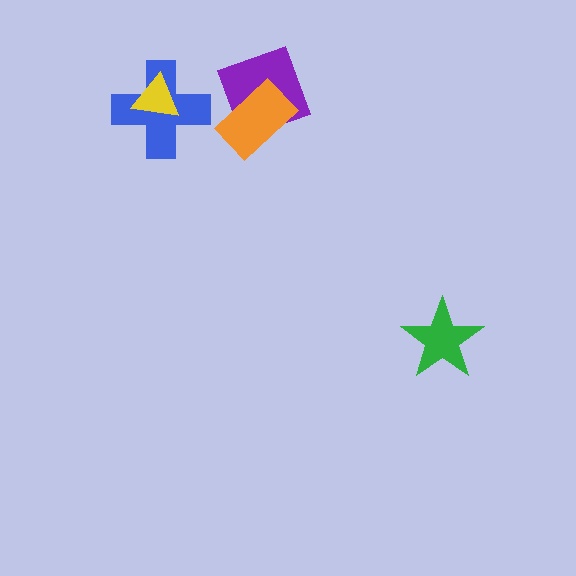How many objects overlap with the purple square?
1 object overlaps with the purple square.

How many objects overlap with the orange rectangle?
1 object overlaps with the orange rectangle.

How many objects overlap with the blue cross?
1 object overlaps with the blue cross.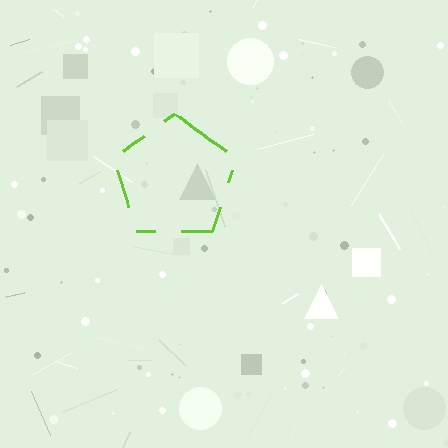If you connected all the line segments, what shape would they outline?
They would outline a pentagon.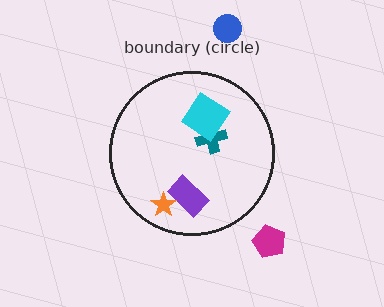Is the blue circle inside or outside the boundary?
Outside.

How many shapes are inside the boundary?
4 inside, 2 outside.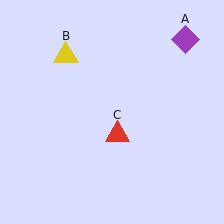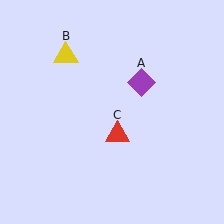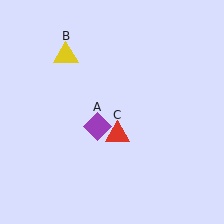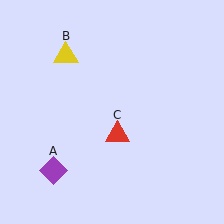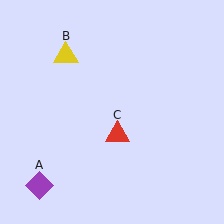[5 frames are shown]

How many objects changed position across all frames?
1 object changed position: purple diamond (object A).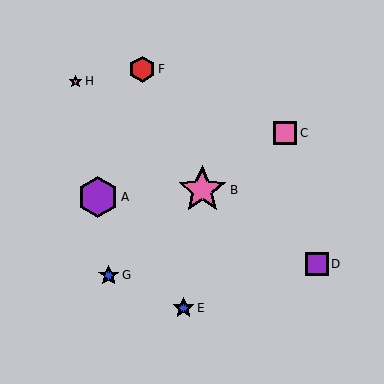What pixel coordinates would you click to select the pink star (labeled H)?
Click at (75, 81) to select the pink star H.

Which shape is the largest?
The pink star (labeled B) is the largest.